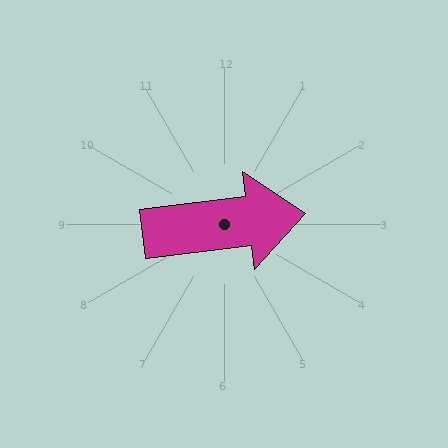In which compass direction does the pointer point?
East.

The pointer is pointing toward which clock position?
Roughly 3 o'clock.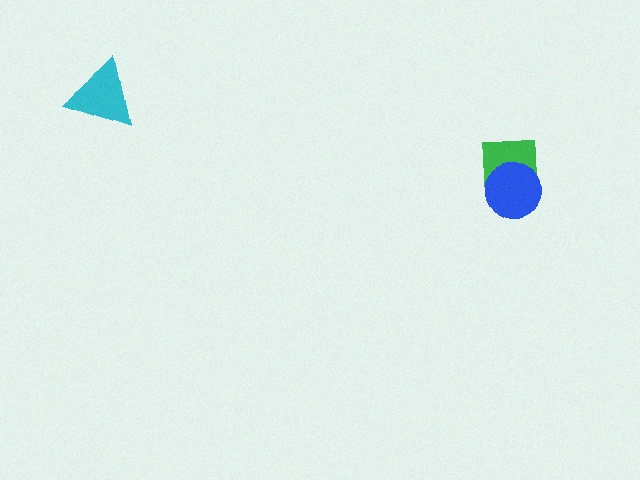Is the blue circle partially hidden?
No, no other shape covers it.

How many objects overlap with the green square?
1 object overlaps with the green square.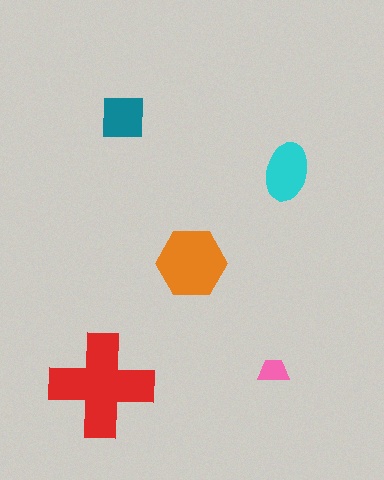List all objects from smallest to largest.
The pink trapezoid, the teal square, the cyan ellipse, the orange hexagon, the red cross.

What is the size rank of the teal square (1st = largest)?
4th.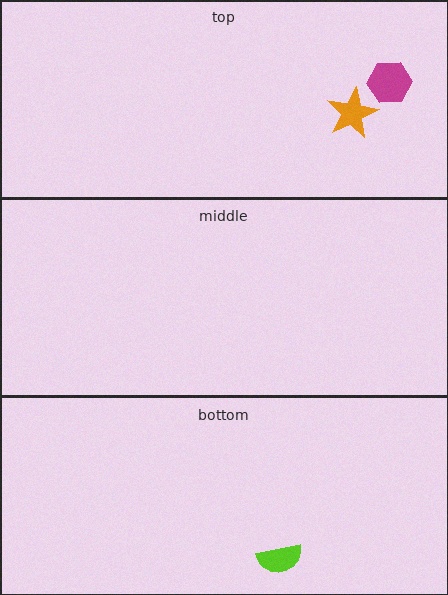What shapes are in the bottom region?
The lime semicircle.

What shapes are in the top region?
The magenta hexagon, the orange star.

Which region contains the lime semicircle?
The bottom region.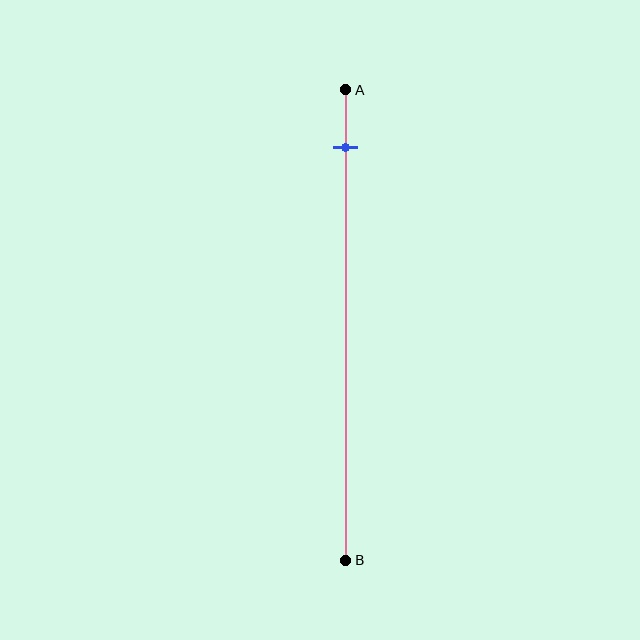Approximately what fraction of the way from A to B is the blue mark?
The blue mark is approximately 10% of the way from A to B.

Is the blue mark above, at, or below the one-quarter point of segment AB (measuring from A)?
The blue mark is above the one-quarter point of segment AB.